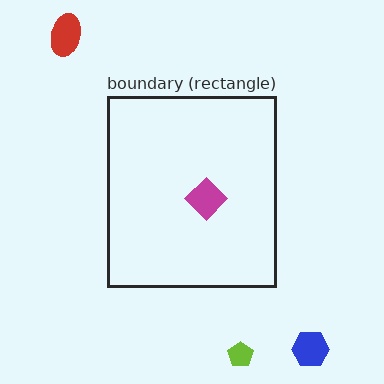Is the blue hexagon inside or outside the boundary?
Outside.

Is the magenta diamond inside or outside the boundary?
Inside.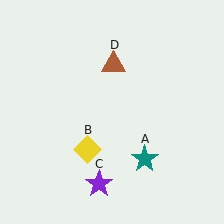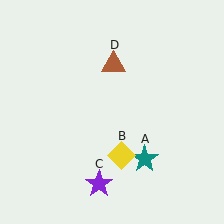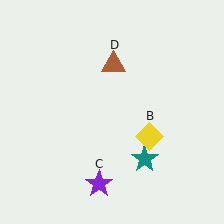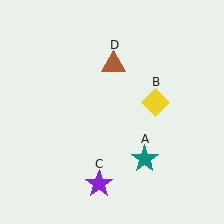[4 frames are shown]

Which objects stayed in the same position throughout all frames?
Teal star (object A) and purple star (object C) and brown triangle (object D) remained stationary.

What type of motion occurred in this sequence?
The yellow diamond (object B) rotated counterclockwise around the center of the scene.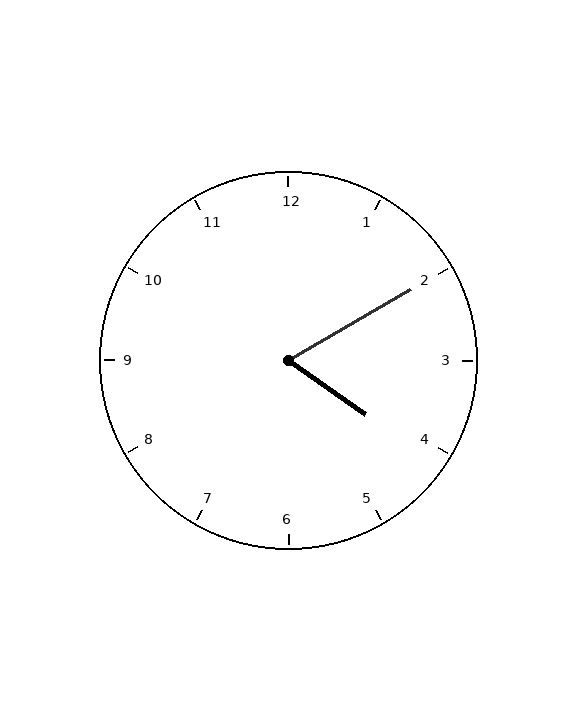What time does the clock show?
4:10.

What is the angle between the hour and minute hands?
Approximately 65 degrees.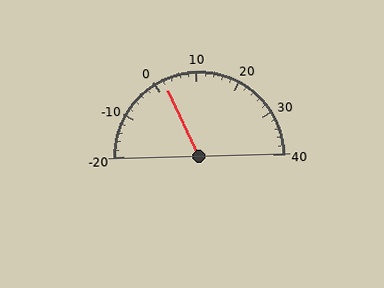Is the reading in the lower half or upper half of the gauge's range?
The reading is in the lower half of the range (-20 to 40).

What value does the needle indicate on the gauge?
The needle indicates approximately 2.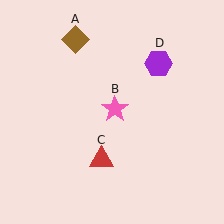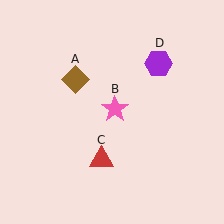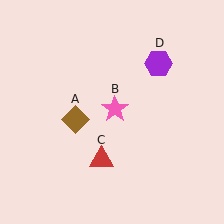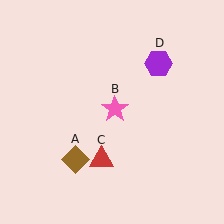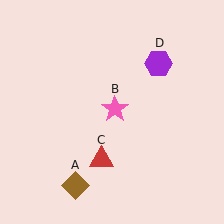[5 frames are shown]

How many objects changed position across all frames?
1 object changed position: brown diamond (object A).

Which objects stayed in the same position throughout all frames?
Pink star (object B) and red triangle (object C) and purple hexagon (object D) remained stationary.